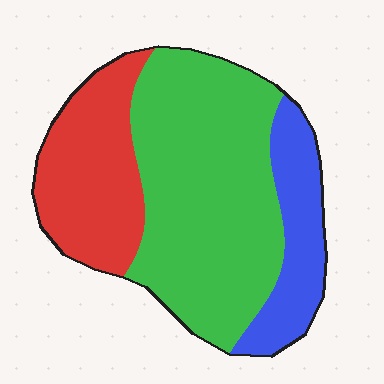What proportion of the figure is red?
Red takes up between a quarter and a half of the figure.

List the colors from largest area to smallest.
From largest to smallest: green, red, blue.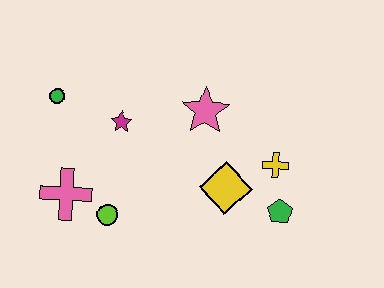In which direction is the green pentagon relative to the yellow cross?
The green pentagon is below the yellow cross.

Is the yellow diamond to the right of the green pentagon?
No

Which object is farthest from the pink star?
The pink cross is farthest from the pink star.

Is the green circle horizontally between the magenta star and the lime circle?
No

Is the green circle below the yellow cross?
No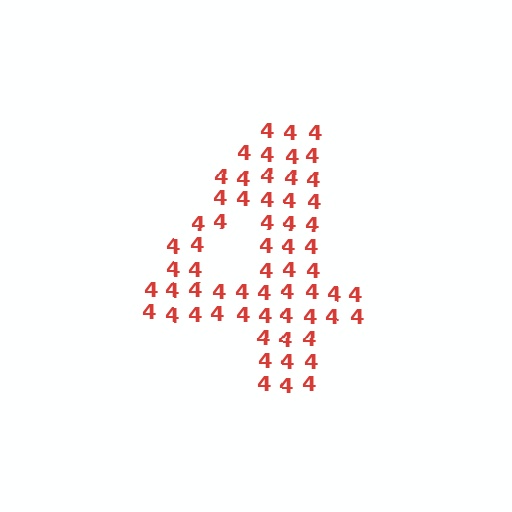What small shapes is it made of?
It is made of small digit 4's.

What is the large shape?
The large shape is the digit 4.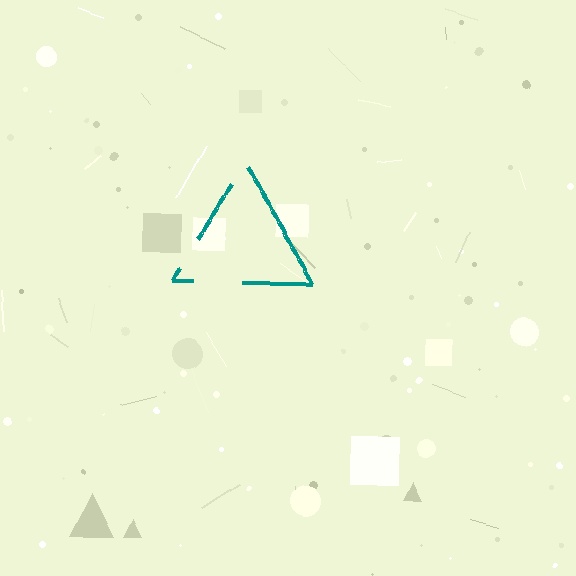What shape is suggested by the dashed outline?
The dashed outline suggests a triangle.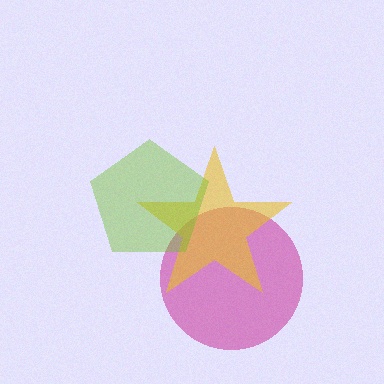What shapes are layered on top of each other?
The layered shapes are: a magenta circle, a yellow star, a lime pentagon.